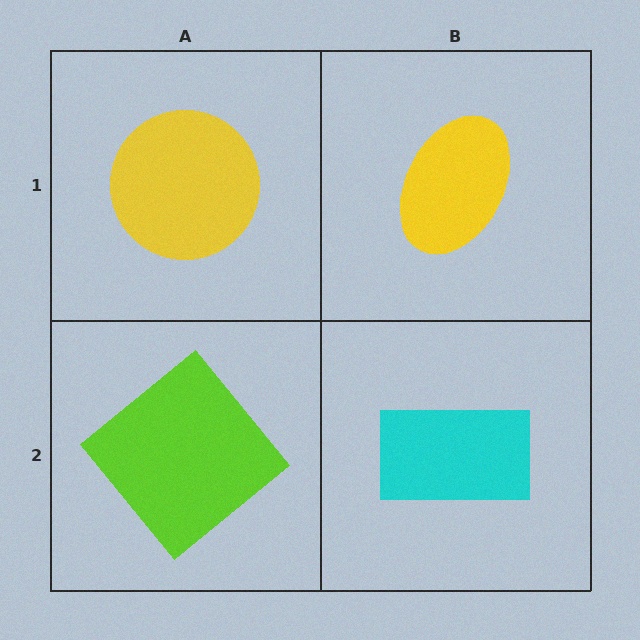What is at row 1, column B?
A yellow ellipse.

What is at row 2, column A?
A lime diamond.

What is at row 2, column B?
A cyan rectangle.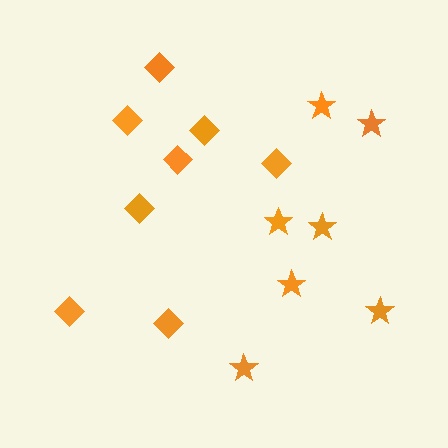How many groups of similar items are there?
There are 2 groups: one group of diamonds (8) and one group of stars (7).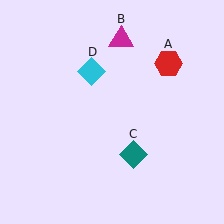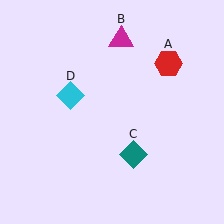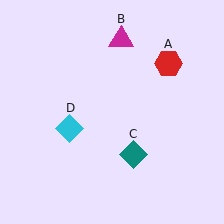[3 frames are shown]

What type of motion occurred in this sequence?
The cyan diamond (object D) rotated counterclockwise around the center of the scene.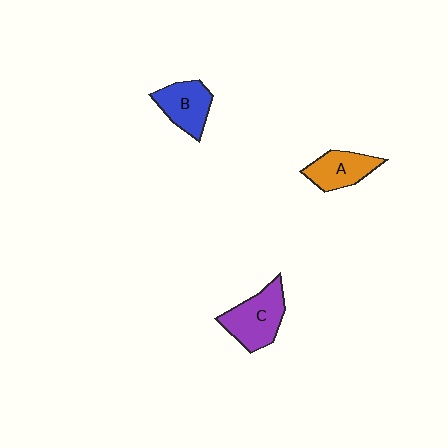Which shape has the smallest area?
Shape A (orange).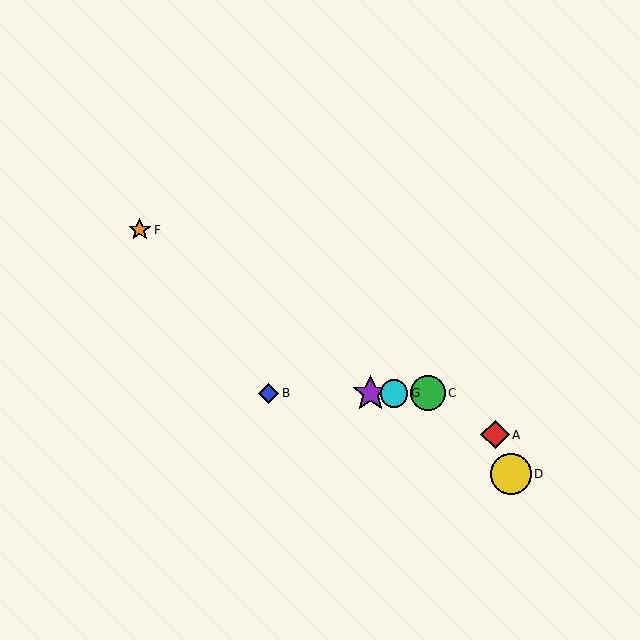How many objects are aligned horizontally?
4 objects (B, C, E, G) are aligned horizontally.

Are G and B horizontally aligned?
Yes, both are at y≈393.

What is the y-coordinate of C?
Object C is at y≈393.